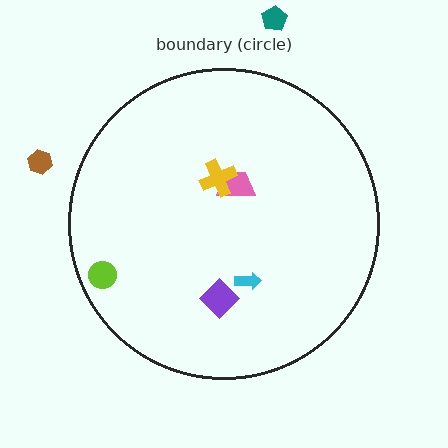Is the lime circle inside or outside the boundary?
Inside.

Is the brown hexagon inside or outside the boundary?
Outside.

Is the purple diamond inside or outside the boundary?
Inside.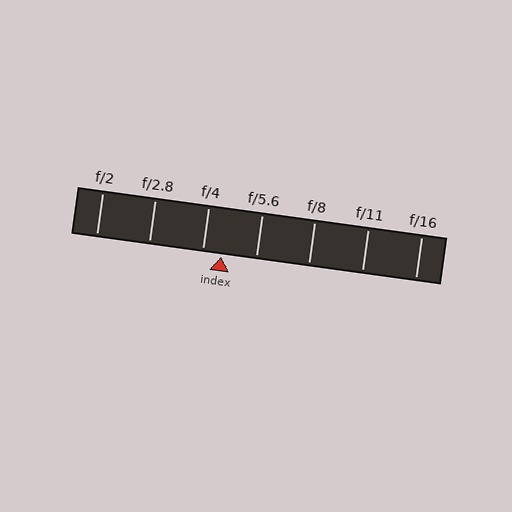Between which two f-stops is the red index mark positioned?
The index mark is between f/4 and f/5.6.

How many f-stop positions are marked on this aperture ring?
There are 7 f-stop positions marked.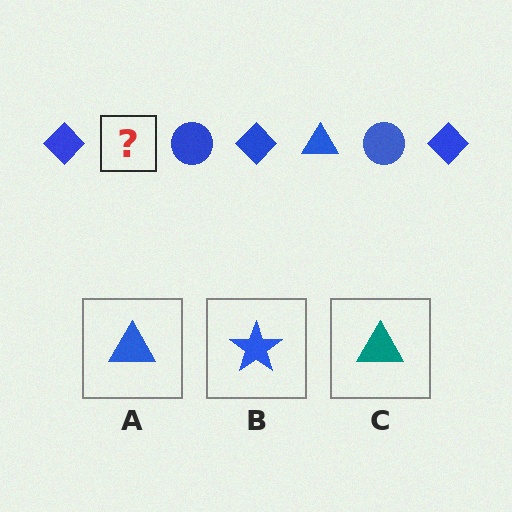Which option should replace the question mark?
Option A.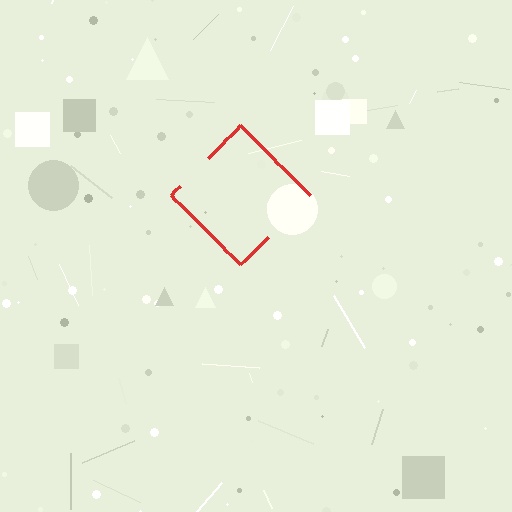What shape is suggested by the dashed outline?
The dashed outline suggests a diamond.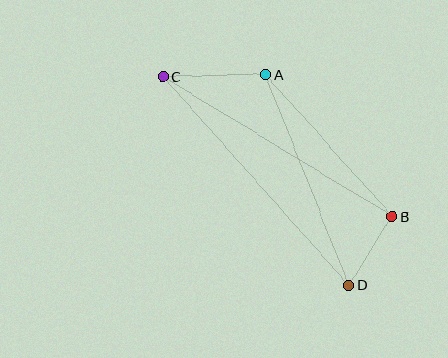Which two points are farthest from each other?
Points C and D are farthest from each other.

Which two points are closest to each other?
Points B and D are closest to each other.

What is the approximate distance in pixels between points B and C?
The distance between B and C is approximately 268 pixels.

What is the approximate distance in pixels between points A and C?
The distance between A and C is approximately 102 pixels.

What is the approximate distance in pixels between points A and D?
The distance between A and D is approximately 227 pixels.